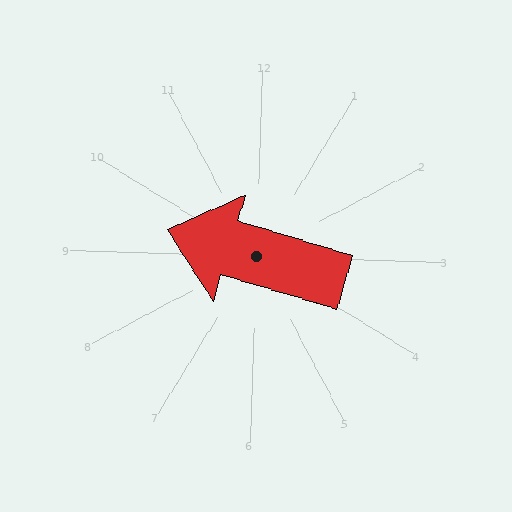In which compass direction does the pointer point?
West.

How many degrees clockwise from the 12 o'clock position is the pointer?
Approximately 285 degrees.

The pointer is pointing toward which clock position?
Roughly 9 o'clock.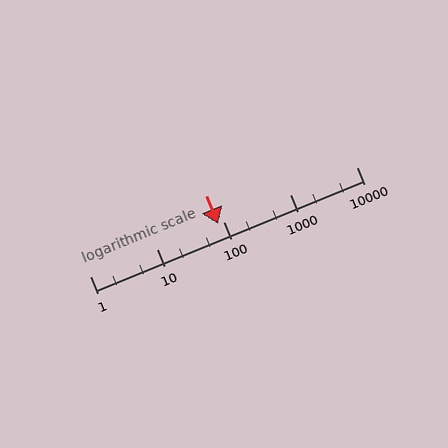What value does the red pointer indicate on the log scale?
The pointer indicates approximately 85.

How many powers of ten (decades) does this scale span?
The scale spans 4 decades, from 1 to 10000.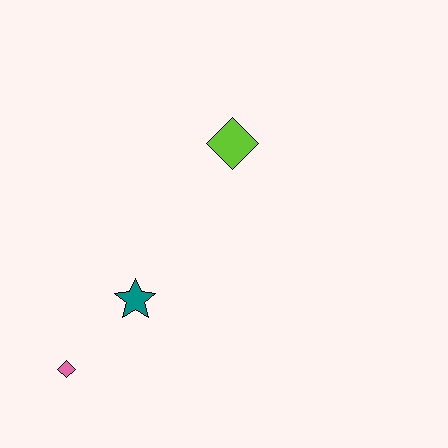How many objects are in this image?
There are 3 objects.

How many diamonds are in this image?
There are 2 diamonds.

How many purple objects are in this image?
There are no purple objects.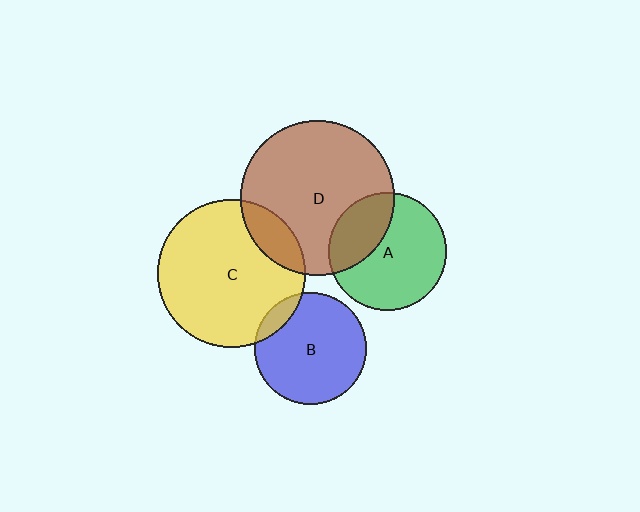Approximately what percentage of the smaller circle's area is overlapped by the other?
Approximately 30%.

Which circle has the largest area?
Circle D (brown).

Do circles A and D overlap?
Yes.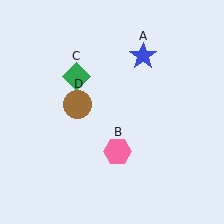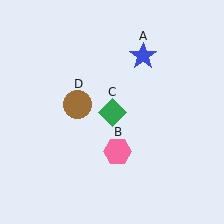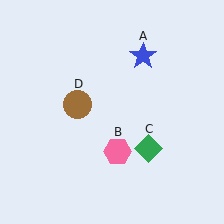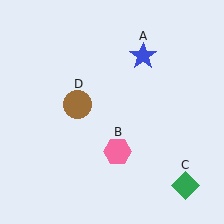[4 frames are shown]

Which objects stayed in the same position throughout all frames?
Blue star (object A) and pink hexagon (object B) and brown circle (object D) remained stationary.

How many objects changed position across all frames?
1 object changed position: green diamond (object C).